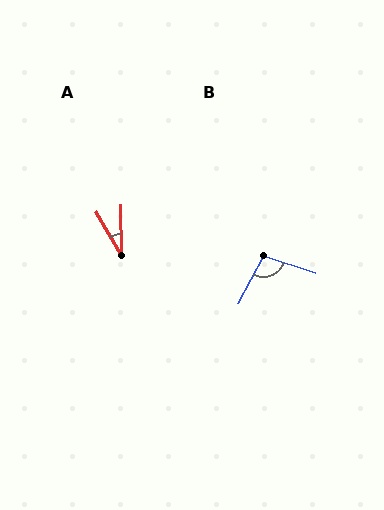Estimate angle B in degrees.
Approximately 100 degrees.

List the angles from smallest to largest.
A (30°), B (100°).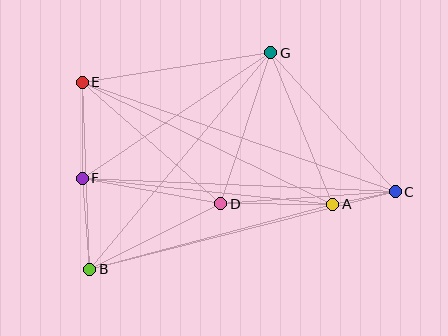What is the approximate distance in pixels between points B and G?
The distance between B and G is approximately 282 pixels.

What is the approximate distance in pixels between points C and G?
The distance between C and G is approximately 186 pixels.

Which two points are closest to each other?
Points A and C are closest to each other.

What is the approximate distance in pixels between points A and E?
The distance between A and E is approximately 278 pixels.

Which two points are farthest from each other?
Points C and E are farthest from each other.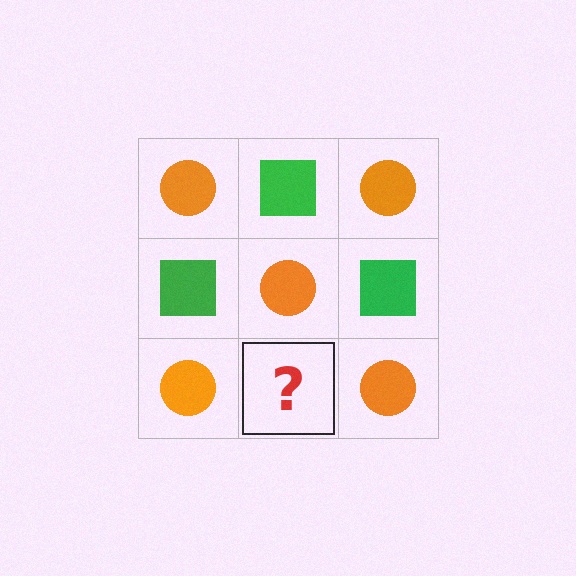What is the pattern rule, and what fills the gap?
The rule is that it alternates orange circle and green square in a checkerboard pattern. The gap should be filled with a green square.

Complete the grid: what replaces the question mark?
The question mark should be replaced with a green square.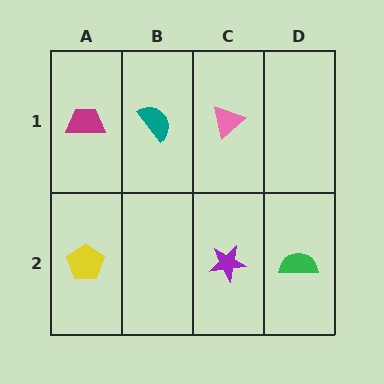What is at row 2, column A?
A yellow pentagon.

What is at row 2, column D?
A green semicircle.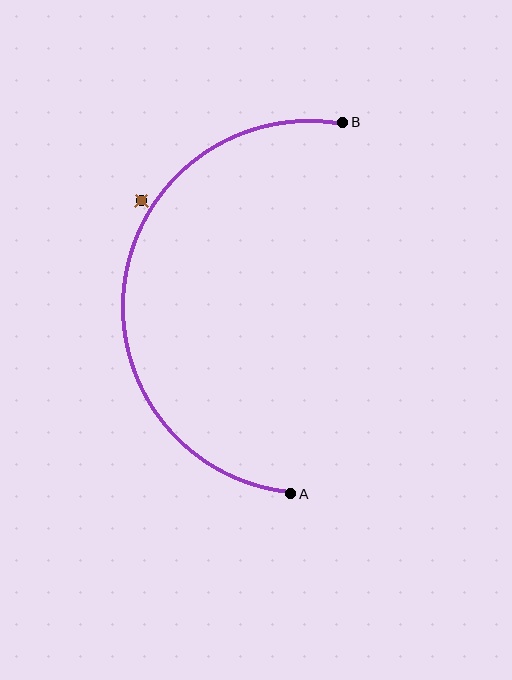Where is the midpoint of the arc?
The arc midpoint is the point on the curve farthest from the straight line joining A and B. It sits to the left of that line.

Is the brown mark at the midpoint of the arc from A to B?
No — the brown mark does not lie on the arc at all. It sits slightly outside the curve.